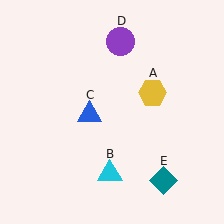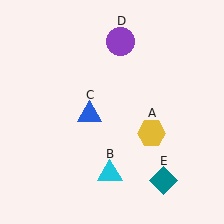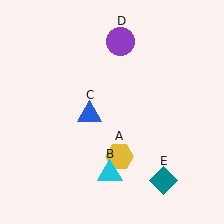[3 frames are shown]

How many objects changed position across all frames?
1 object changed position: yellow hexagon (object A).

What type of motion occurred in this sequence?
The yellow hexagon (object A) rotated clockwise around the center of the scene.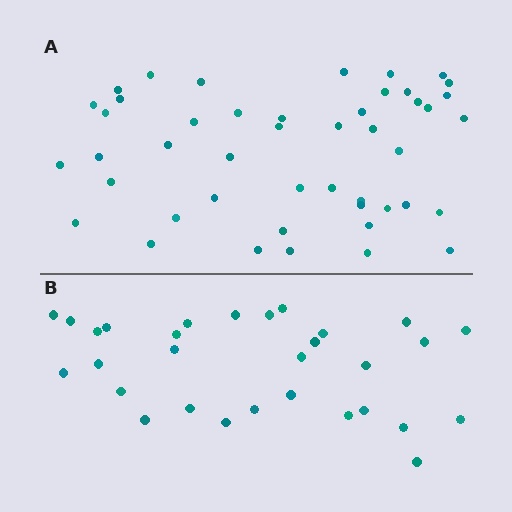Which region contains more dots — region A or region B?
Region A (the top region) has more dots.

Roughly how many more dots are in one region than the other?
Region A has approximately 15 more dots than region B.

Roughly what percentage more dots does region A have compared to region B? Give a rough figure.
About 55% more.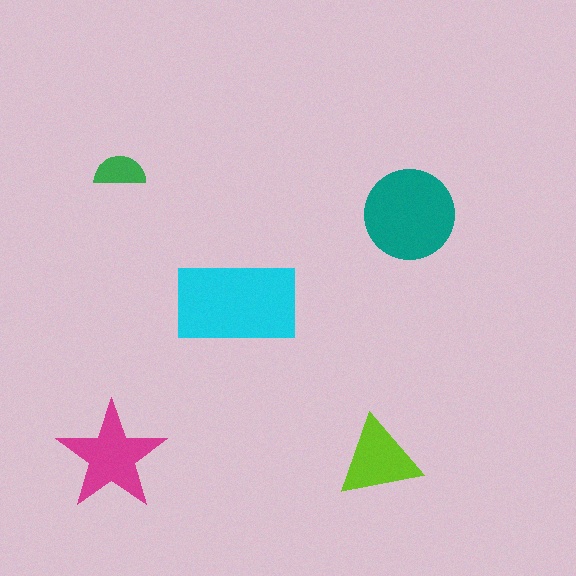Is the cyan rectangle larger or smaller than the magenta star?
Larger.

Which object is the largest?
The cyan rectangle.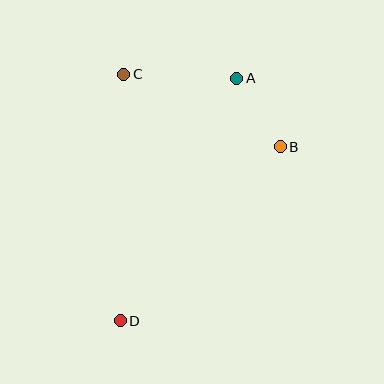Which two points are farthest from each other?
Points A and D are farthest from each other.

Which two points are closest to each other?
Points A and B are closest to each other.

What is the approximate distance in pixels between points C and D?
The distance between C and D is approximately 247 pixels.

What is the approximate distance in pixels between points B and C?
The distance between B and C is approximately 172 pixels.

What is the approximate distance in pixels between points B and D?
The distance between B and D is approximately 236 pixels.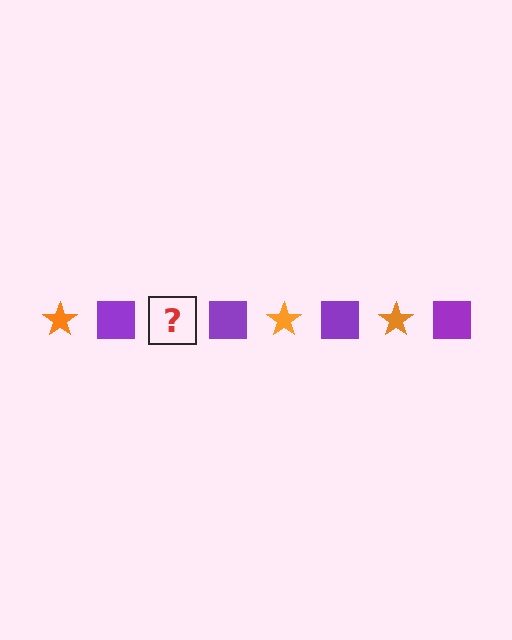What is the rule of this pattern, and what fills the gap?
The rule is that the pattern alternates between orange star and purple square. The gap should be filled with an orange star.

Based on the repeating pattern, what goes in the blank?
The blank should be an orange star.